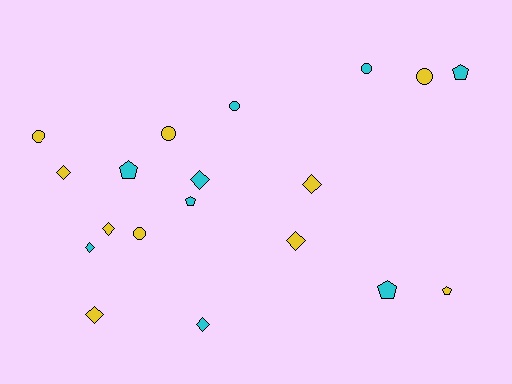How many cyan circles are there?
There are 2 cyan circles.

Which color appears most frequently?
Yellow, with 10 objects.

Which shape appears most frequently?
Diamond, with 8 objects.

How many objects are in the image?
There are 19 objects.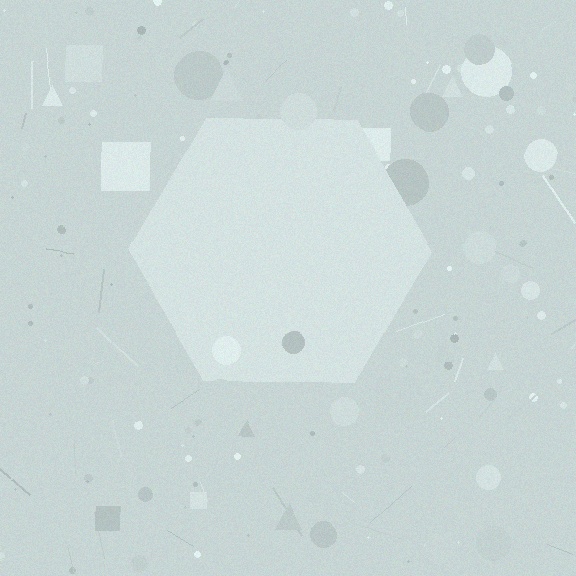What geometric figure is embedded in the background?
A hexagon is embedded in the background.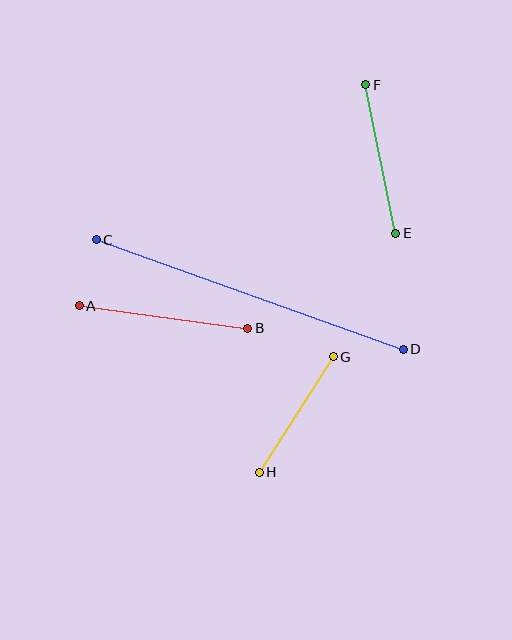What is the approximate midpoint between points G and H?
The midpoint is at approximately (296, 415) pixels.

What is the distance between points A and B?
The distance is approximately 170 pixels.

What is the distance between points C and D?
The distance is approximately 326 pixels.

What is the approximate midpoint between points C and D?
The midpoint is at approximately (250, 295) pixels.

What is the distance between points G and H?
The distance is approximately 137 pixels.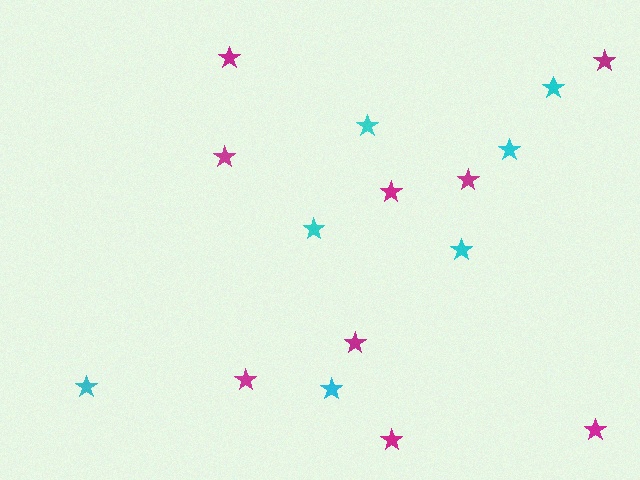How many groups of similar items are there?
There are 2 groups: one group of cyan stars (7) and one group of magenta stars (9).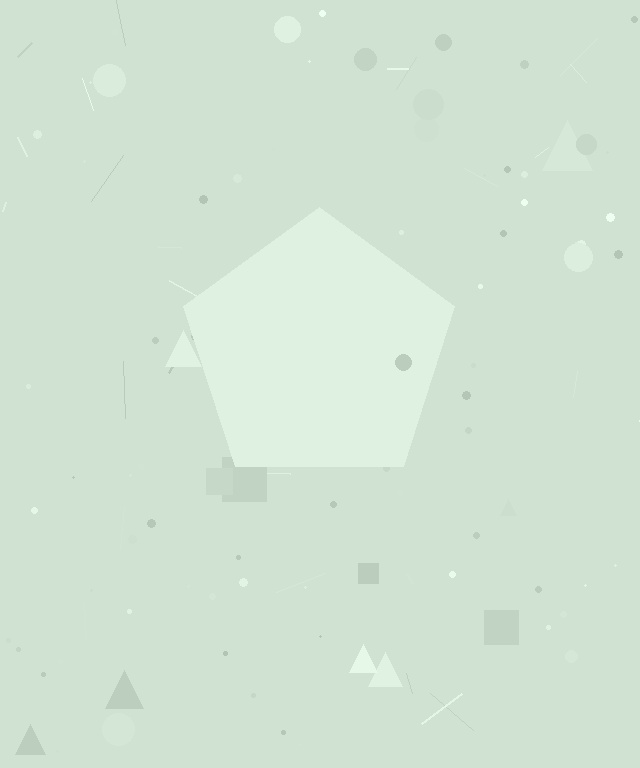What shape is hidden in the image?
A pentagon is hidden in the image.